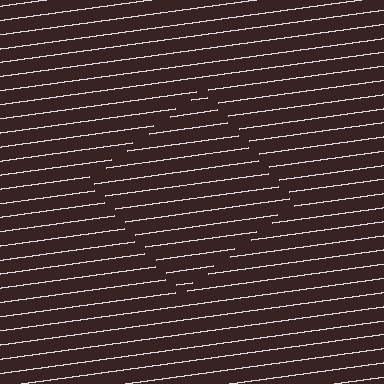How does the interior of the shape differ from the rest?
The interior of the shape contains the same grating, shifted by half a period — the contour is defined by the phase discontinuity where line-ends from the inner and outer gratings abut.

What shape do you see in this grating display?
An illusory square. The interior of the shape contains the same grating, shifted by half a period — the contour is defined by the phase discontinuity where line-ends from the inner and outer gratings abut.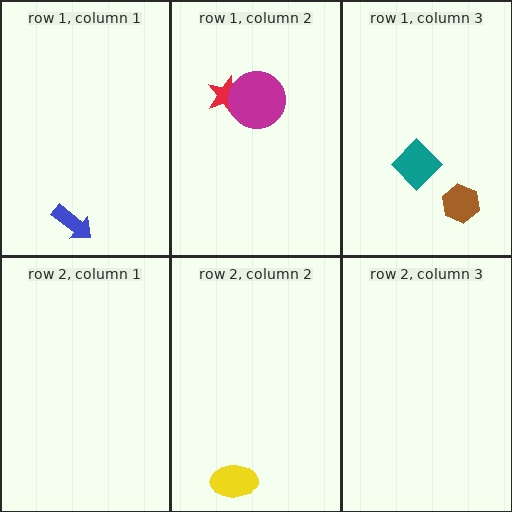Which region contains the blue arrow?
The row 1, column 1 region.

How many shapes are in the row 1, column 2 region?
2.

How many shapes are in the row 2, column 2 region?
1.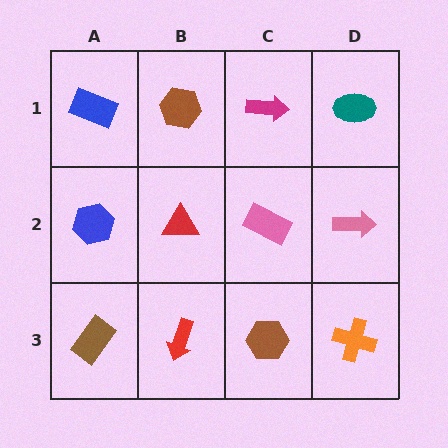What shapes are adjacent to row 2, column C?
A magenta arrow (row 1, column C), a brown hexagon (row 3, column C), a red triangle (row 2, column B), a pink arrow (row 2, column D).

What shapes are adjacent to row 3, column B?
A red triangle (row 2, column B), a brown rectangle (row 3, column A), a brown hexagon (row 3, column C).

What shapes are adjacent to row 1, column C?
A pink rectangle (row 2, column C), a brown hexagon (row 1, column B), a teal ellipse (row 1, column D).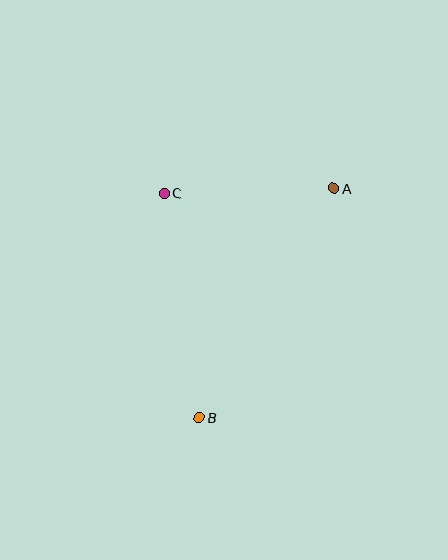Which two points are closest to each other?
Points A and C are closest to each other.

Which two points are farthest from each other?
Points A and B are farthest from each other.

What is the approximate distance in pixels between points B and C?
The distance between B and C is approximately 227 pixels.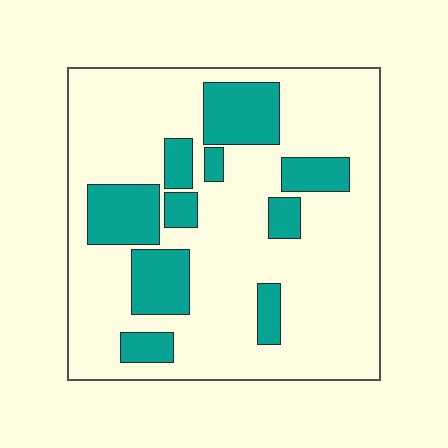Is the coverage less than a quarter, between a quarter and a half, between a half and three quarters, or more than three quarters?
Less than a quarter.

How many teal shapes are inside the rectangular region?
10.